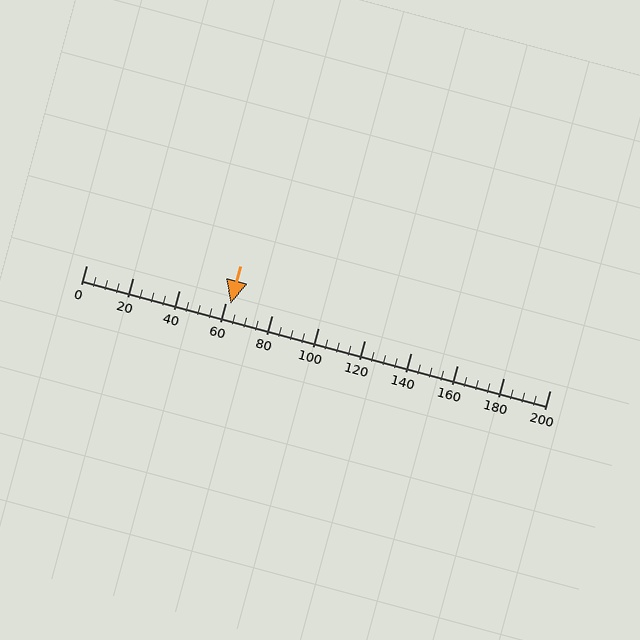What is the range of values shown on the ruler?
The ruler shows values from 0 to 200.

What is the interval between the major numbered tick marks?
The major tick marks are spaced 20 units apart.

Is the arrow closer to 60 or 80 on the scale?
The arrow is closer to 60.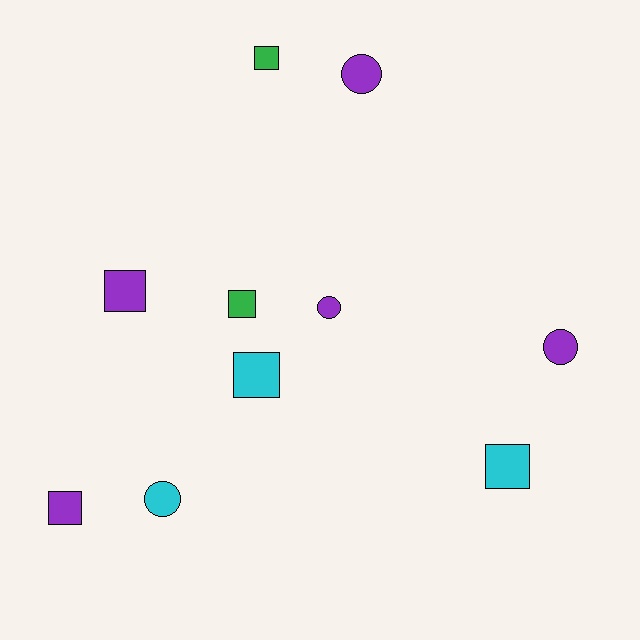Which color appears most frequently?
Purple, with 5 objects.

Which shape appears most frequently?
Square, with 6 objects.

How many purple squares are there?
There are 2 purple squares.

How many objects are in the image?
There are 10 objects.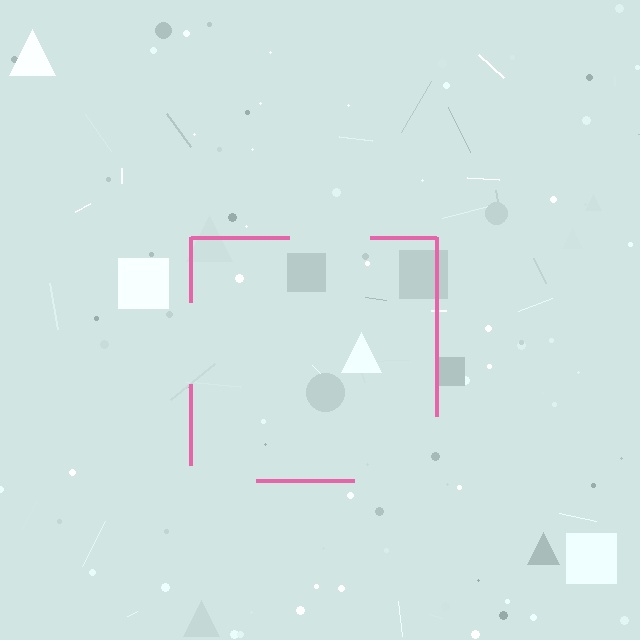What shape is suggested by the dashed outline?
The dashed outline suggests a square.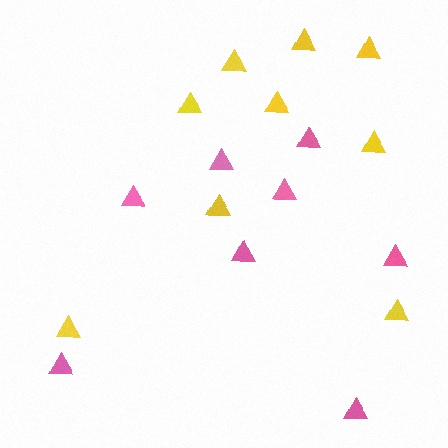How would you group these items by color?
There are 2 groups: one group of pink triangles (8) and one group of yellow triangles (9).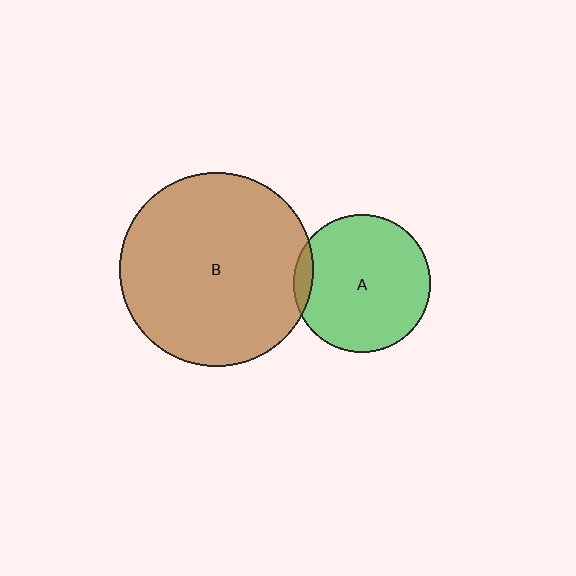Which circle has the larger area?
Circle B (brown).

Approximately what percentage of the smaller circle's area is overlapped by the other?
Approximately 5%.